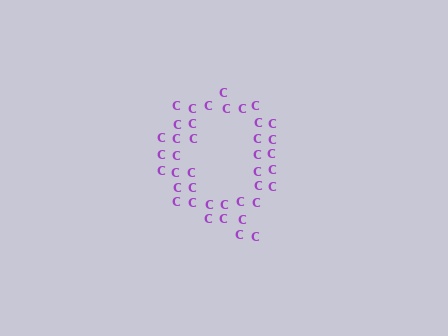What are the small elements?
The small elements are letter C's.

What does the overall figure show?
The overall figure shows the letter Q.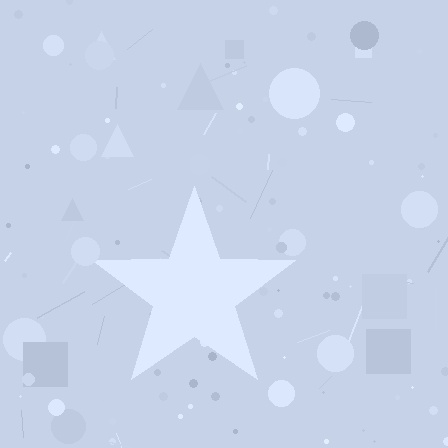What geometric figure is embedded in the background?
A star is embedded in the background.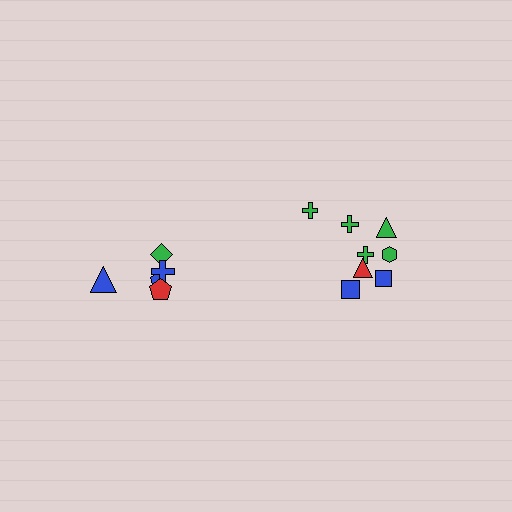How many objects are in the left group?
There are 5 objects.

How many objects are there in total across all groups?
There are 13 objects.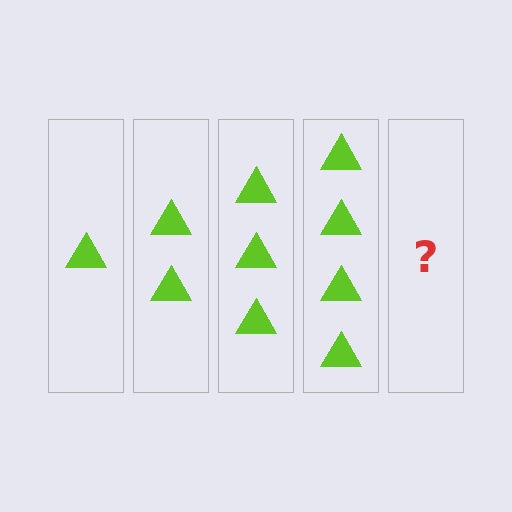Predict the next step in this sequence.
The next step is 5 triangles.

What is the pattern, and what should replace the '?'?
The pattern is that each step adds one more triangle. The '?' should be 5 triangles.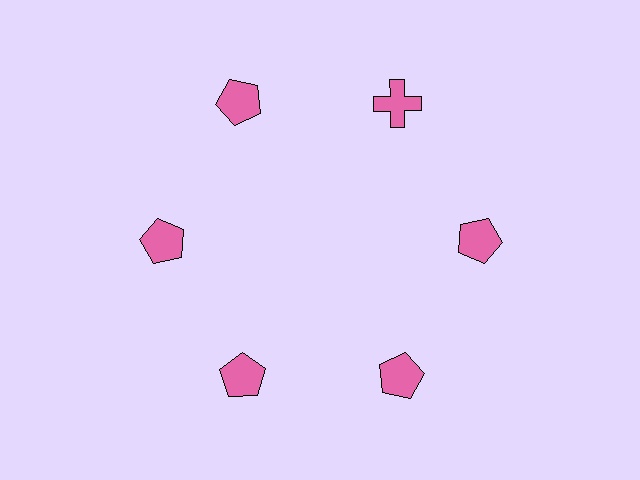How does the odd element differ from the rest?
It has a different shape: cross instead of pentagon.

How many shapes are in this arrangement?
There are 6 shapes arranged in a ring pattern.